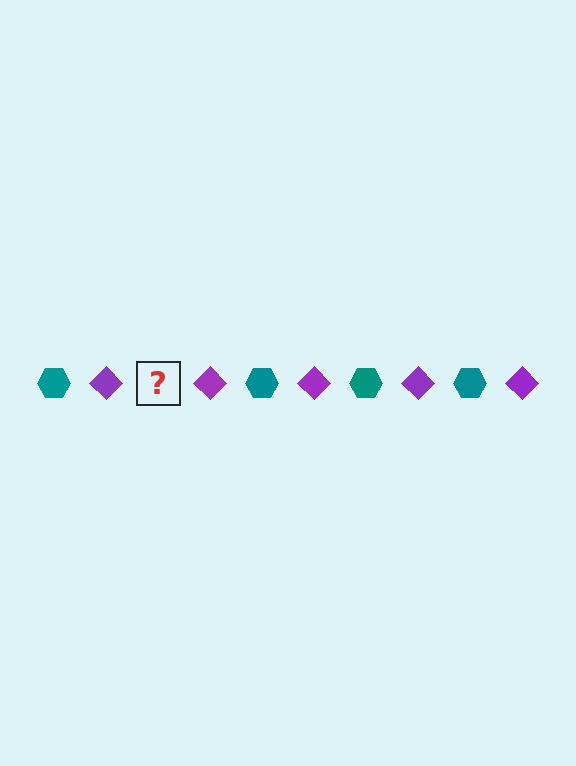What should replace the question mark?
The question mark should be replaced with a teal hexagon.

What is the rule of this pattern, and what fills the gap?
The rule is that the pattern alternates between teal hexagon and purple diamond. The gap should be filled with a teal hexagon.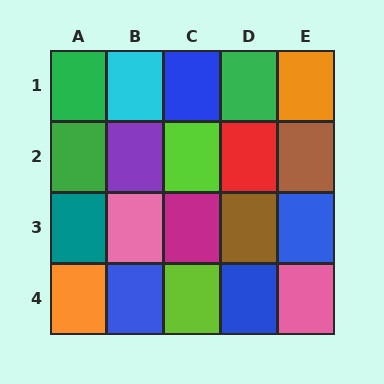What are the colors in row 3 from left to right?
Teal, pink, magenta, brown, blue.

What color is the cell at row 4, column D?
Blue.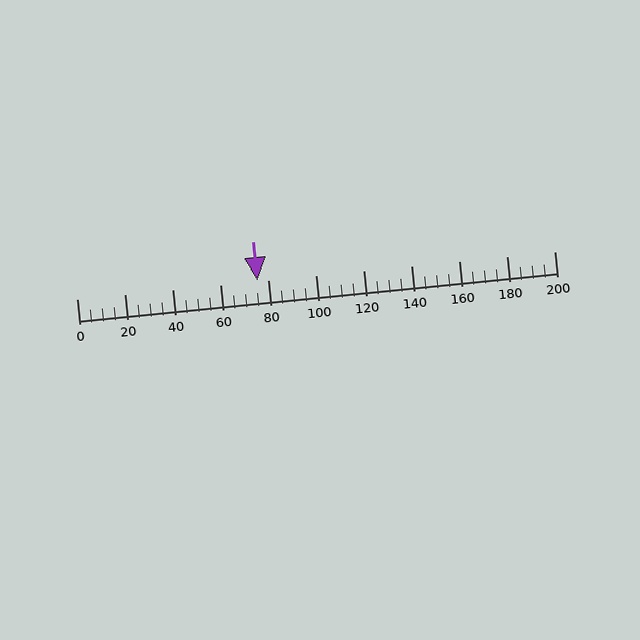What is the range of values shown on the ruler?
The ruler shows values from 0 to 200.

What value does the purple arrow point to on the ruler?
The purple arrow points to approximately 76.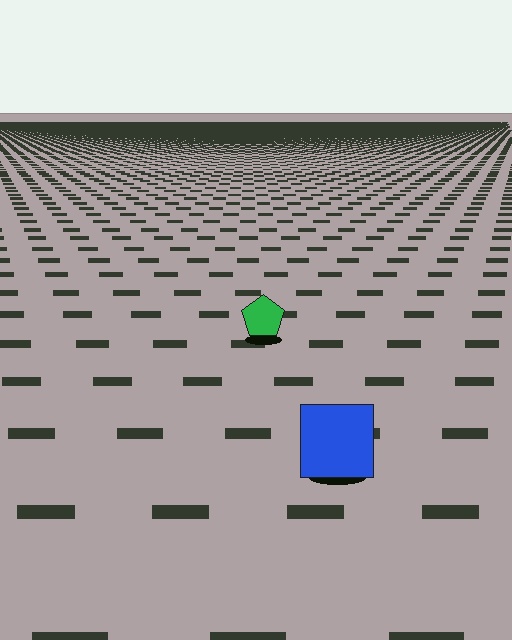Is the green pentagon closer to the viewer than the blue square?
No. The blue square is closer — you can tell from the texture gradient: the ground texture is coarser near it.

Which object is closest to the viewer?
The blue square is closest. The texture marks near it are larger and more spread out.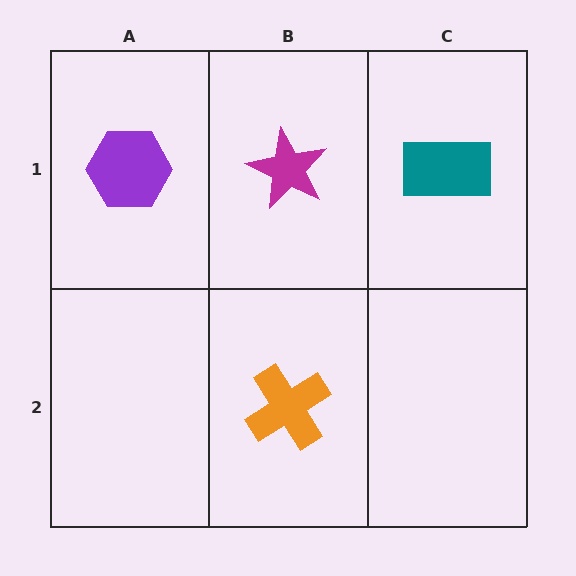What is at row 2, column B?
An orange cross.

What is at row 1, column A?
A purple hexagon.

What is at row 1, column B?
A magenta star.